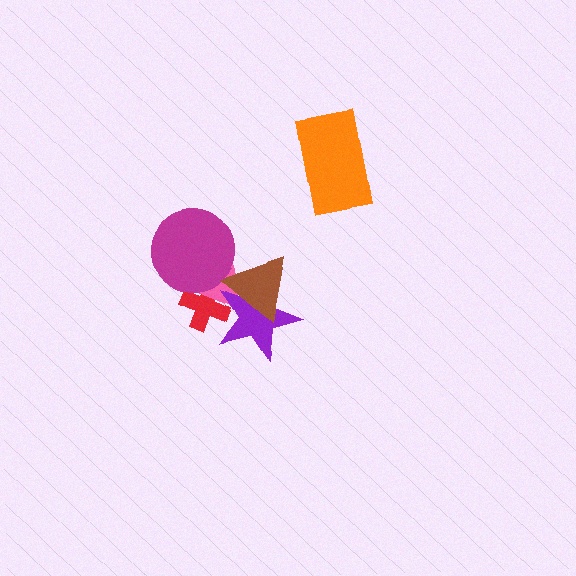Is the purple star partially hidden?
Yes, it is partially covered by another shape.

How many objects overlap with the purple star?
3 objects overlap with the purple star.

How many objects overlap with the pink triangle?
4 objects overlap with the pink triangle.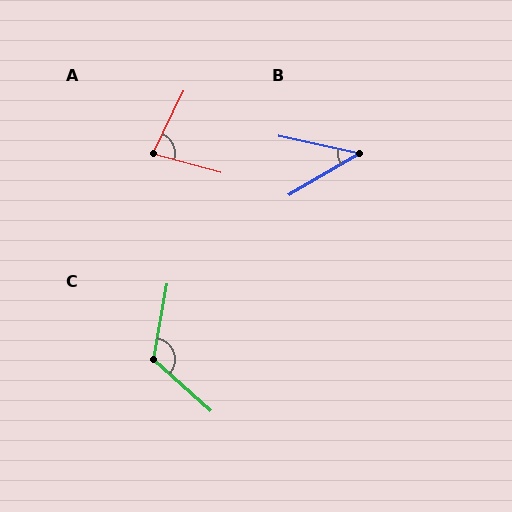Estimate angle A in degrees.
Approximately 79 degrees.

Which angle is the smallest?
B, at approximately 43 degrees.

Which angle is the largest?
C, at approximately 122 degrees.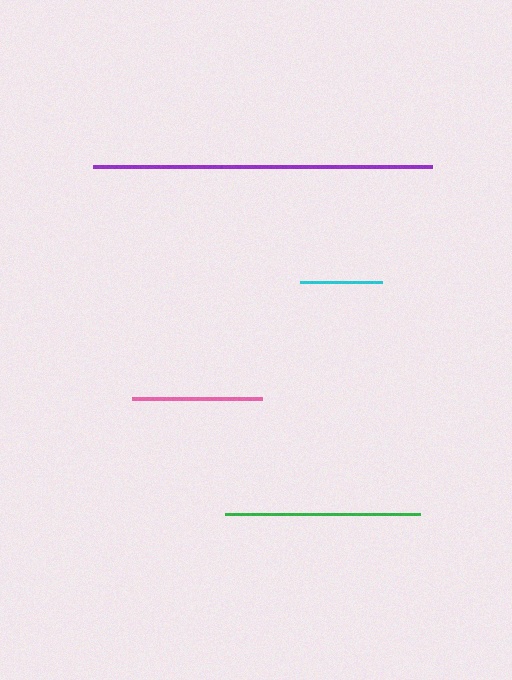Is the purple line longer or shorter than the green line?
The purple line is longer than the green line.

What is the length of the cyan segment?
The cyan segment is approximately 82 pixels long.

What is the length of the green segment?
The green segment is approximately 195 pixels long.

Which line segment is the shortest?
The cyan line is the shortest at approximately 82 pixels.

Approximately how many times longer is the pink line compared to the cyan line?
The pink line is approximately 1.6 times the length of the cyan line.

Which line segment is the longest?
The purple line is the longest at approximately 339 pixels.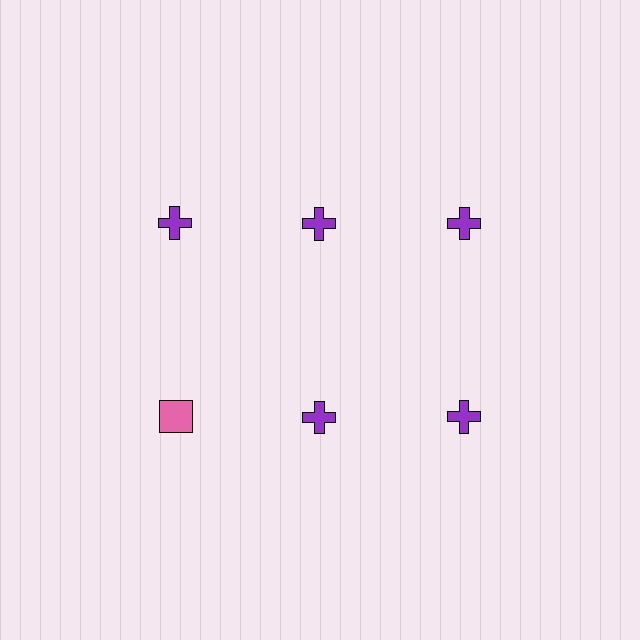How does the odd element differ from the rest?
It differs in both color (pink instead of purple) and shape (square instead of cross).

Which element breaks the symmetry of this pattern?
The pink square in the second row, leftmost column breaks the symmetry. All other shapes are purple crosses.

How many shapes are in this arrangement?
There are 6 shapes arranged in a grid pattern.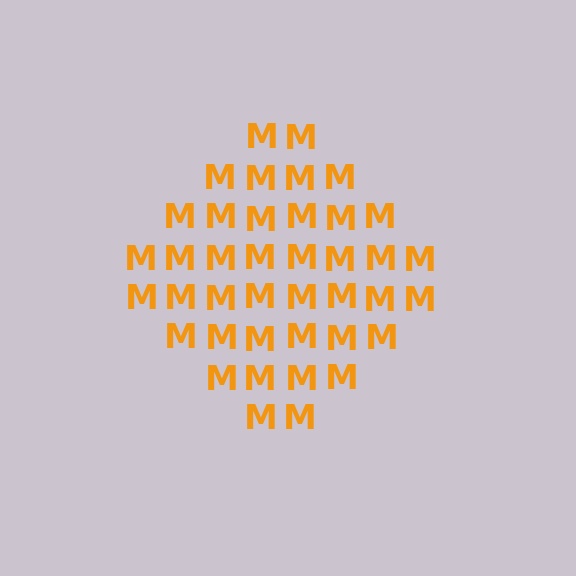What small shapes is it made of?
It is made of small letter M's.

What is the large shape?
The large shape is a diamond.